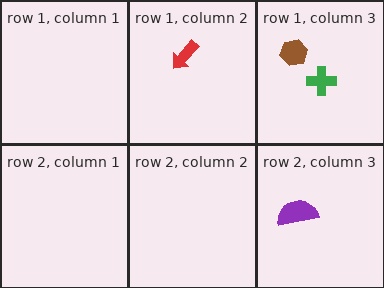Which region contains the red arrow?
The row 1, column 2 region.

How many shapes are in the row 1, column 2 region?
1.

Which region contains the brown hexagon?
The row 1, column 3 region.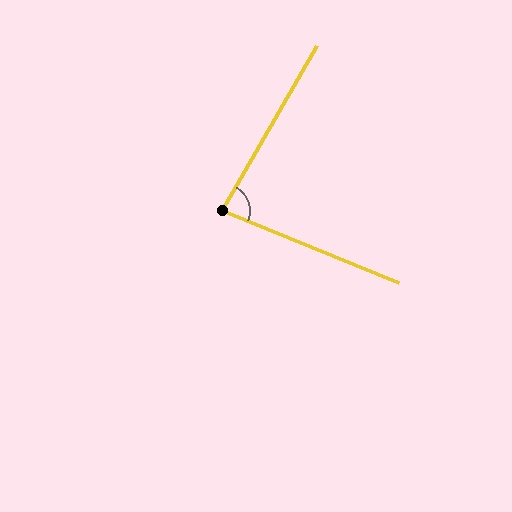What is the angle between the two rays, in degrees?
Approximately 82 degrees.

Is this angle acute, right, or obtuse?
It is acute.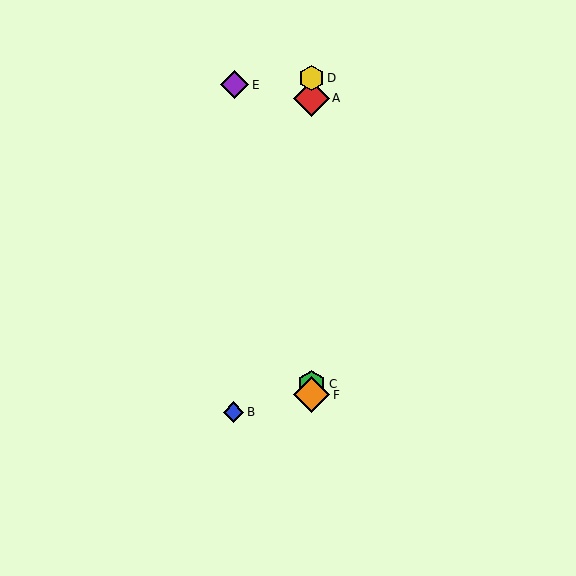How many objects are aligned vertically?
4 objects (A, C, D, F) are aligned vertically.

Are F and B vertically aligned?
No, F is at x≈311 and B is at x≈234.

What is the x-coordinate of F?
Object F is at x≈311.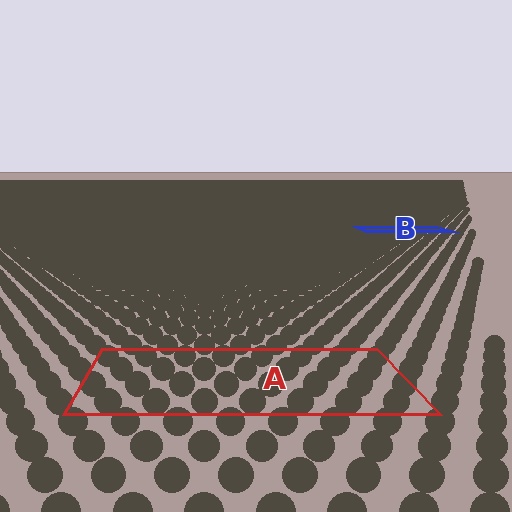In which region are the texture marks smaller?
The texture marks are smaller in region B, because it is farther away.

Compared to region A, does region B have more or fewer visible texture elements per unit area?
Region B has more texture elements per unit area — they are packed more densely because it is farther away.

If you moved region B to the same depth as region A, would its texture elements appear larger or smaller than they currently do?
They would appear larger. At a closer depth, the same texture elements are projected at a bigger on-screen size.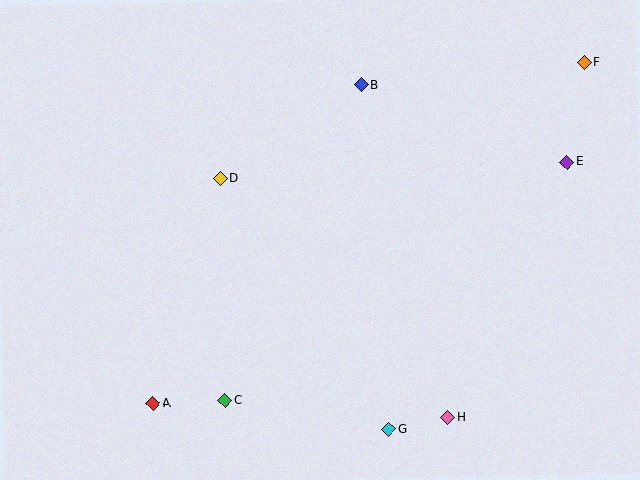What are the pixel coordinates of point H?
Point H is at (447, 418).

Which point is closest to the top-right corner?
Point F is closest to the top-right corner.